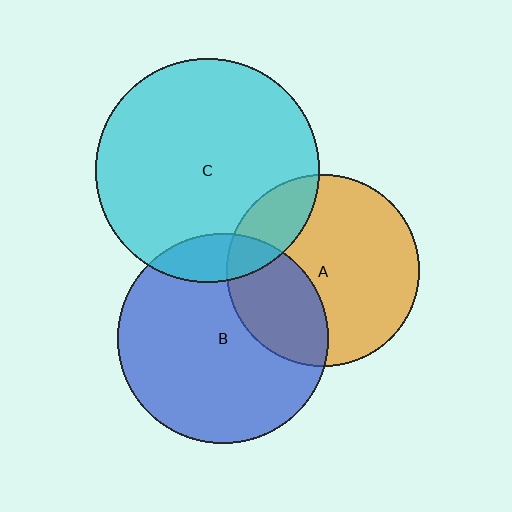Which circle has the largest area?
Circle C (cyan).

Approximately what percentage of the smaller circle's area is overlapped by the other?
Approximately 30%.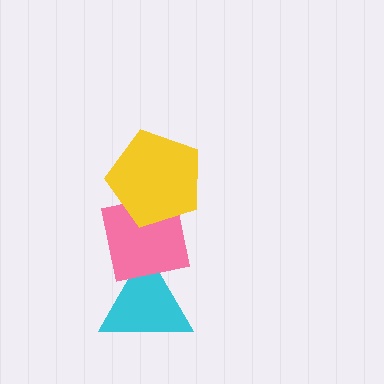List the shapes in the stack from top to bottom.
From top to bottom: the yellow pentagon, the pink square, the cyan triangle.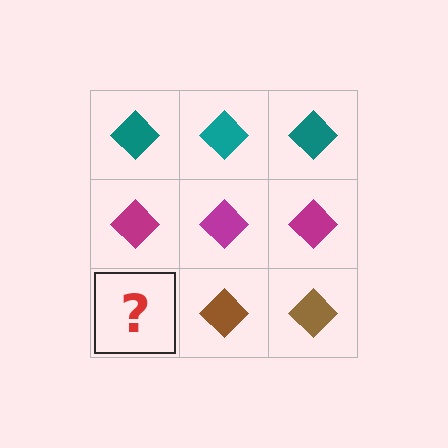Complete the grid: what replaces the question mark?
The question mark should be replaced with a brown diamond.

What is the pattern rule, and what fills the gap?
The rule is that each row has a consistent color. The gap should be filled with a brown diamond.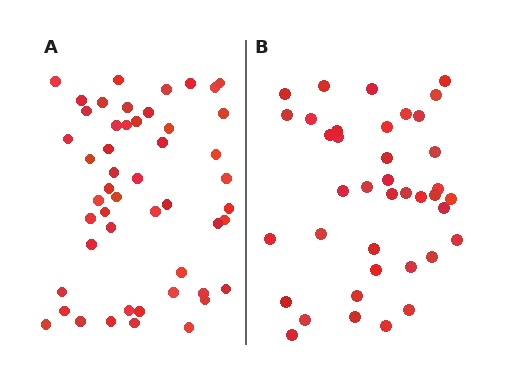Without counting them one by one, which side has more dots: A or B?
Region A (the left region) has more dots.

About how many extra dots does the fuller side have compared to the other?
Region A has roughly 12 or so more dots than region B.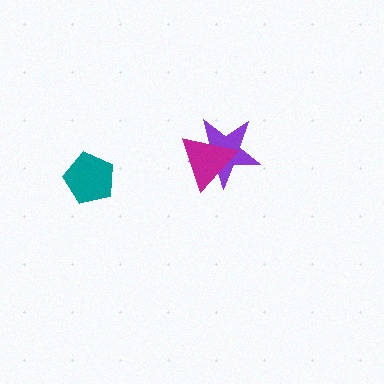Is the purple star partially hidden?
Yes, it is partially covered by another shape.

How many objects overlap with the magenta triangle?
1 object overlaps with the magenta triangle.